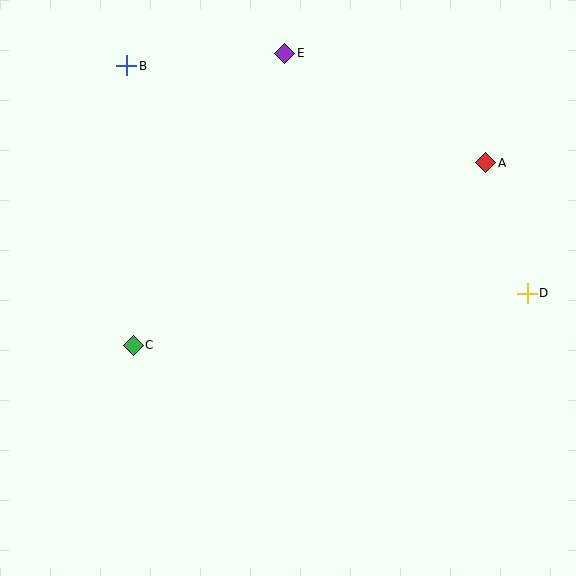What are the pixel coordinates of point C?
Point C is at (133, 345).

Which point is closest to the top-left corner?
Point B is closest to the top-left corner.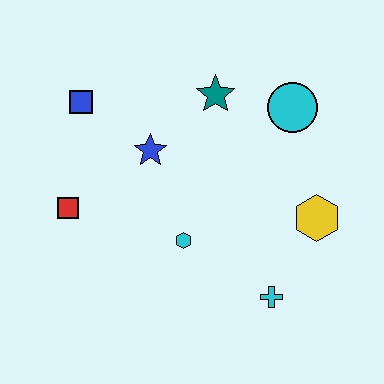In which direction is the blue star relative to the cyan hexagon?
The blue star is above the cyan hexagon.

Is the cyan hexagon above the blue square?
No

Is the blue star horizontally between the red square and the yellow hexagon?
Yes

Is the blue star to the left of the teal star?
Yes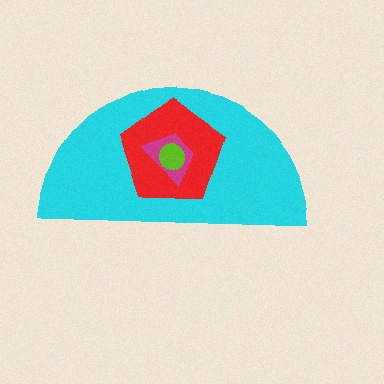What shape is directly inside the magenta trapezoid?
The lime circle.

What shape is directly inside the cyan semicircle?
The red pentagon.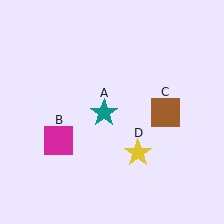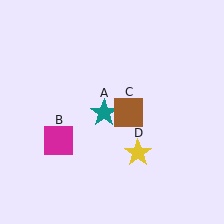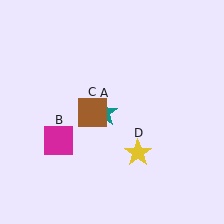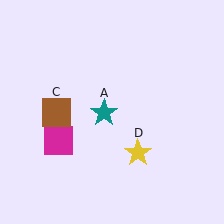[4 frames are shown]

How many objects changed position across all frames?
1 object changed position: brown square (object C).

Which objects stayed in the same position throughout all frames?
Teal star (object A) and magenta square (object B) and yellow star (object D) remained stationary.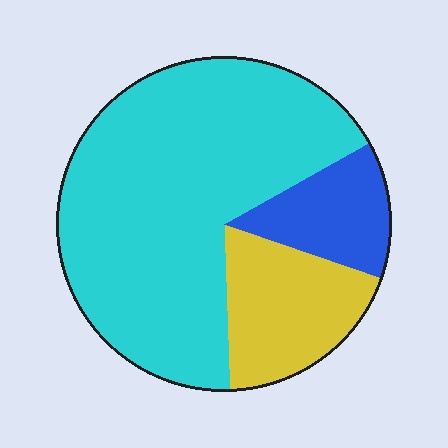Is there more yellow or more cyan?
Cyan.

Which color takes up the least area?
Blue, at roughly 15%.